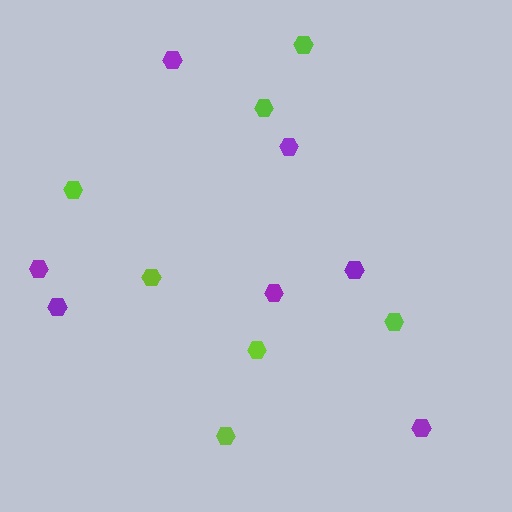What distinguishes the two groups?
There are 2 groups: one group of purple hexagons (7) and one group of lime hexagons (7).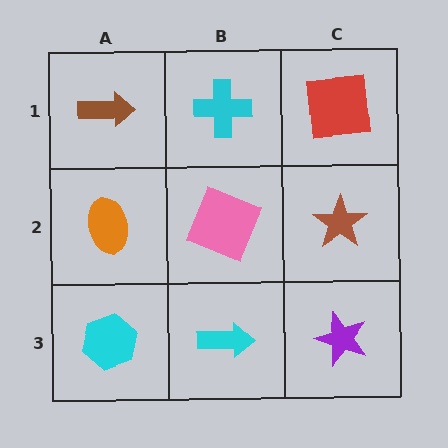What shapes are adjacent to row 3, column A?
An orange ellipse (row 2, column A), a cyan arrow (row 3, column B).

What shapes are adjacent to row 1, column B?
A pink square (row 2, column B), a brown arrow (row 1, column A), a red square (row 1, column C).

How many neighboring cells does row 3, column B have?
3.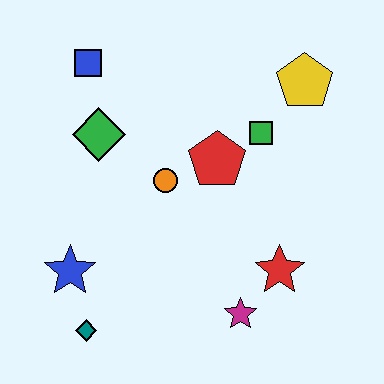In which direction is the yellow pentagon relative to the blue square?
The yellow pentagon is to the right of the blue square.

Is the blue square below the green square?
No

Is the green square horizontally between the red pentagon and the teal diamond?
No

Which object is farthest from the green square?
The teal diamond is farthest from the green square.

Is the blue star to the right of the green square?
No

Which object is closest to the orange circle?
The red pentagon is closest to the orange circle.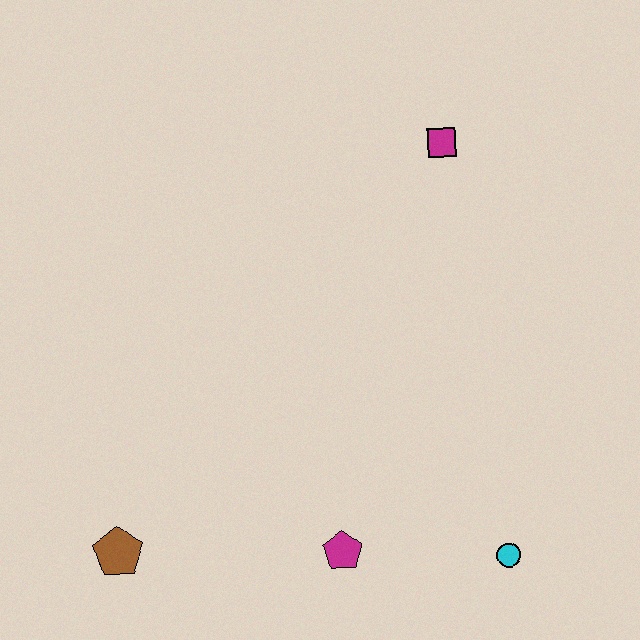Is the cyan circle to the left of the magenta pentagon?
No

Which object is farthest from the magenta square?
The brown pentagon is farthest from the magenta square.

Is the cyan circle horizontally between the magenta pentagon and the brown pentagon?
No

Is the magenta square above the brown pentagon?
Yes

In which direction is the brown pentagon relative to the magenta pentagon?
The brown pentagon is to the left of the magenta pentagon.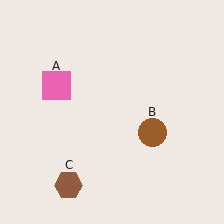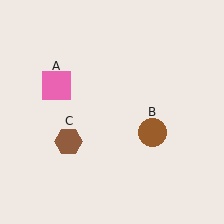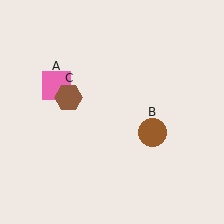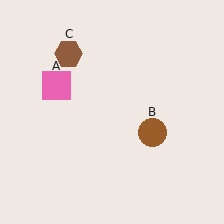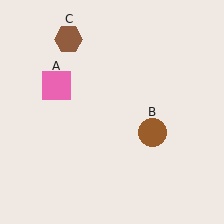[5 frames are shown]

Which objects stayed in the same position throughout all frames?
Pink square (object A) and brown circle (object B) remained stationary.